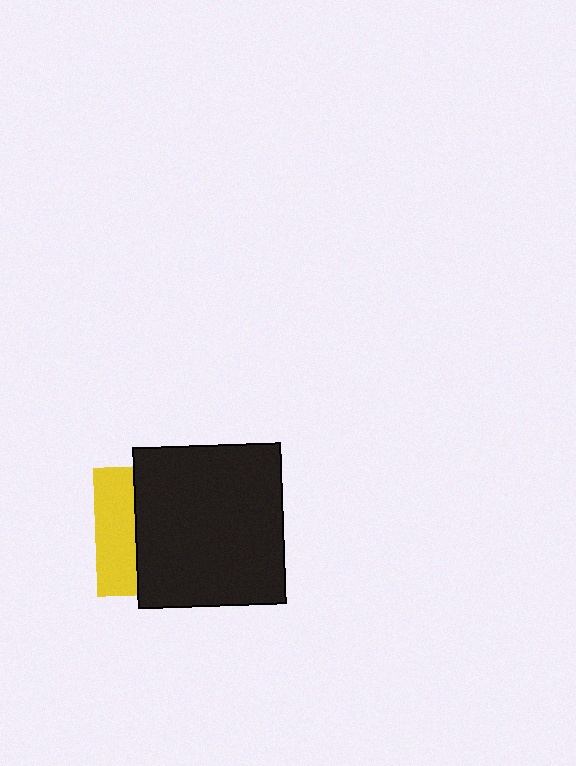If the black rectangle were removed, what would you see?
You would see the complete yellow square.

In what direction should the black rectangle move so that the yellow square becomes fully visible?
The black rectangle should move right. That is the shortest direction to clear the overlap and leave the yellow square fully visible.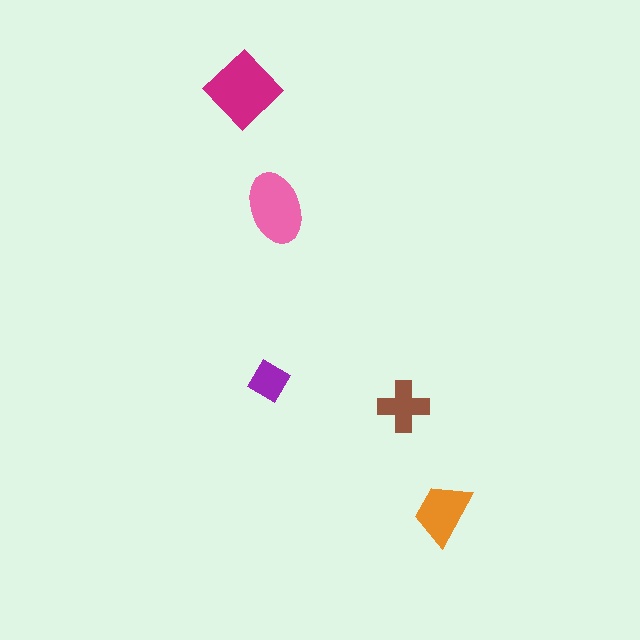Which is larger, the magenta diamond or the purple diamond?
The magenta diamond.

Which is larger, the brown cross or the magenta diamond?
The magenta diamond.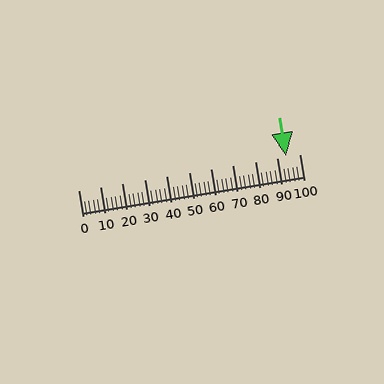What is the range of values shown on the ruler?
The ruler shows values from 0 to 100.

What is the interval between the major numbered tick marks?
The major tick marks are spaced 10 units apart.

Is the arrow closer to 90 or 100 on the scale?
The arrow is closer to 90.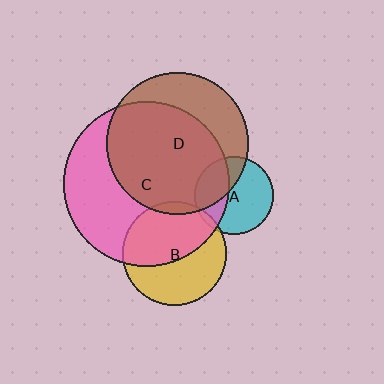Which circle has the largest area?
Circle C (pink).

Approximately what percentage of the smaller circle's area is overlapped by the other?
Approximately 35%.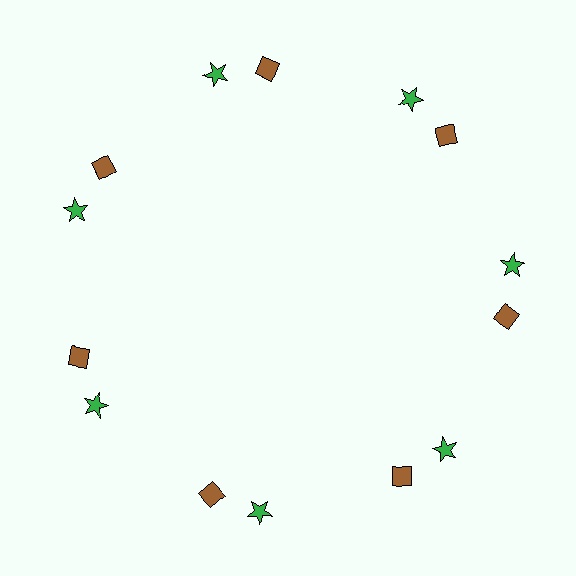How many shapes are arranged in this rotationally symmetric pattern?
There are 14 shapes, arranged in 7 groups of 2.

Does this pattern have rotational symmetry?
Yes, this pattern has 7-fold rotational symmetry. It looks the same after rotating 51 degrees around the center.